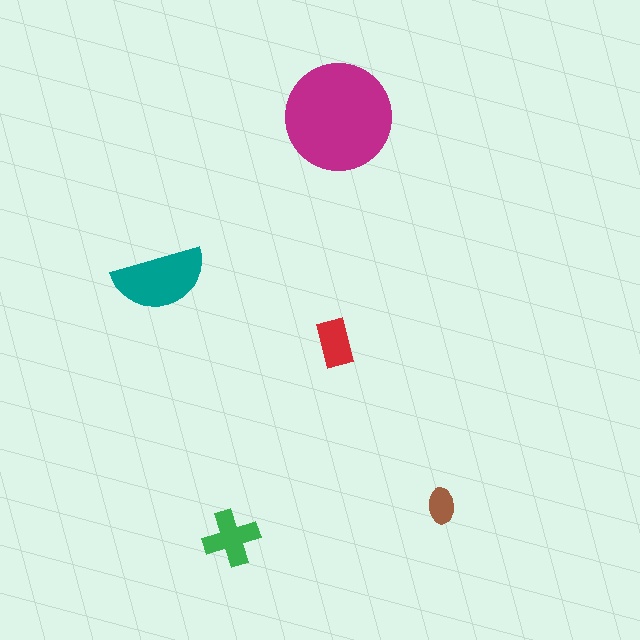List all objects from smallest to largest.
The brown ellipse, the red rectangle, the green cross, the teal semicircle, the magenta circle.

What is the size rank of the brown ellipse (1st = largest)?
5th.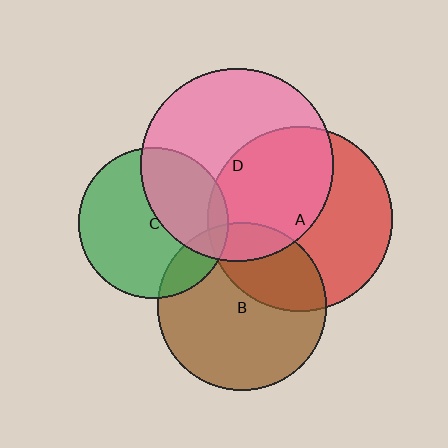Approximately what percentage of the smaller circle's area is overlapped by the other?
Approximately 50%.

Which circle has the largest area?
Circle D (pink).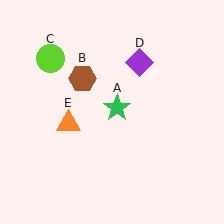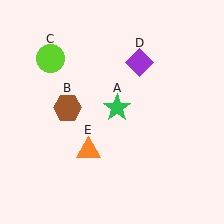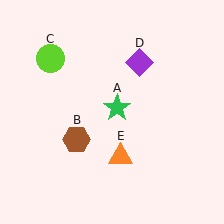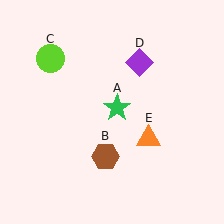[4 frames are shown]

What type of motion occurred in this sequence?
The brown hexagon (object B), orange triangle (object E) rotated counterclockwise around the center of the scene.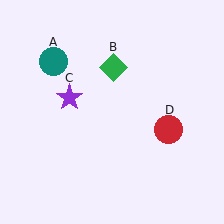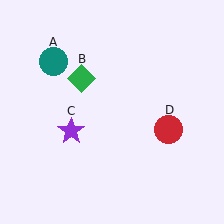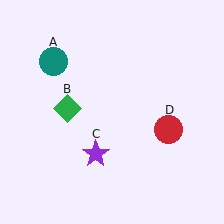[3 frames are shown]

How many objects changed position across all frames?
2 objects changed position: green diamond (object B), purple star (object C).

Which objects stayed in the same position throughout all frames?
Teal circle (object A) and red circle (object D) remained stationary.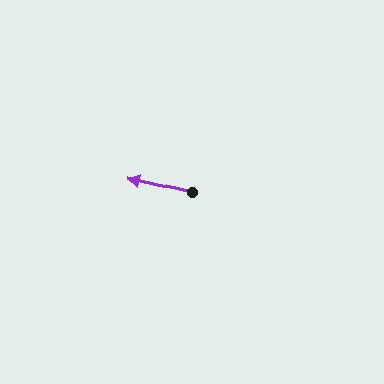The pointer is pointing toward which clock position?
Roughly 9 o'clock.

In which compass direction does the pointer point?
West.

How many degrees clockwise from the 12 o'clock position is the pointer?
Approximately 282 degrees.